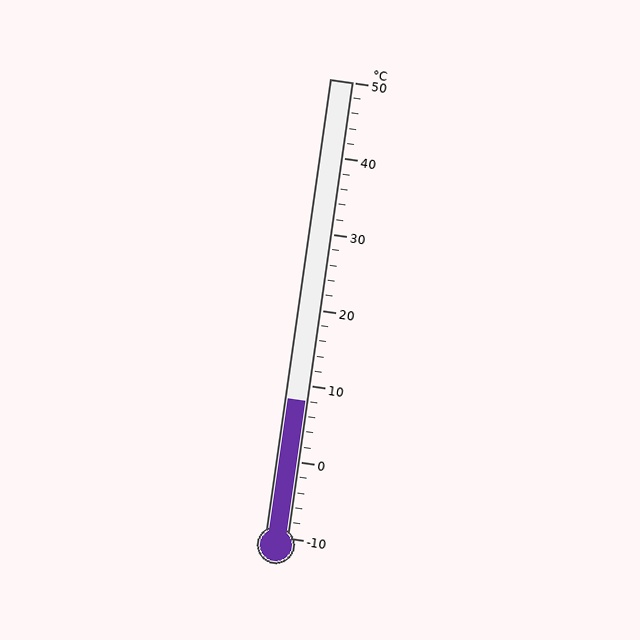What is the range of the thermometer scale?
The thermometer scale ranges from -10°C to 50°C.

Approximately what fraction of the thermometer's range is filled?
The thermometer is filled to approximately 30% of its range.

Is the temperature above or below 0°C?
The temperature is above 0°C.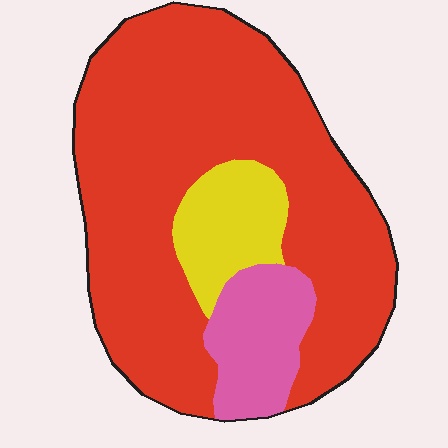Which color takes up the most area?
Red, at roughly 75%.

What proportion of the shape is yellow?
Yellow takes up about one eighth (1/8) of the shape.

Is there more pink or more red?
Red.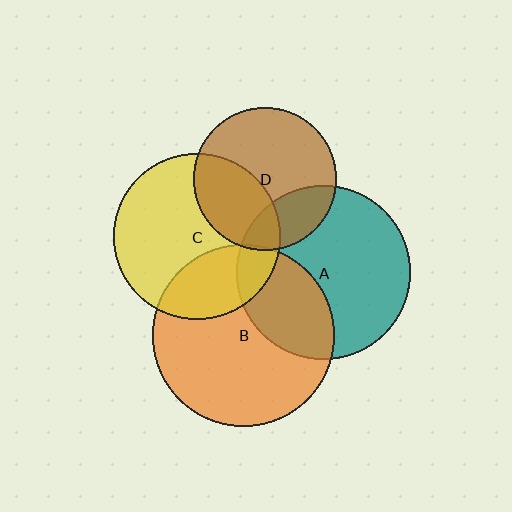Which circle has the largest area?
Circle B (orange).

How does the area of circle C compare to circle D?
Approximately 1.4 times.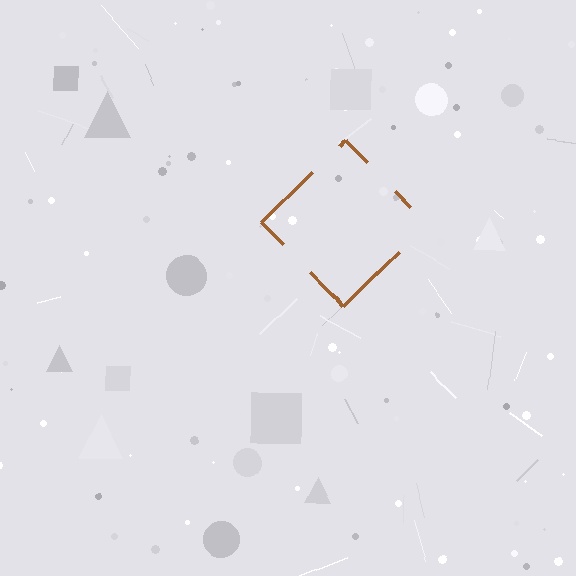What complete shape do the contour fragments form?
The contour fragments form a diamond.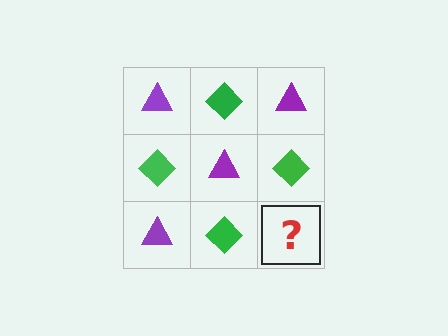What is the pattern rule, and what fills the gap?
The rule is that it alternates purple triangle and green diamond in a checkerboard pattern. The gap should be filled with a purple triangle.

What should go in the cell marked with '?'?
The missing cell should contain a purple triangle.